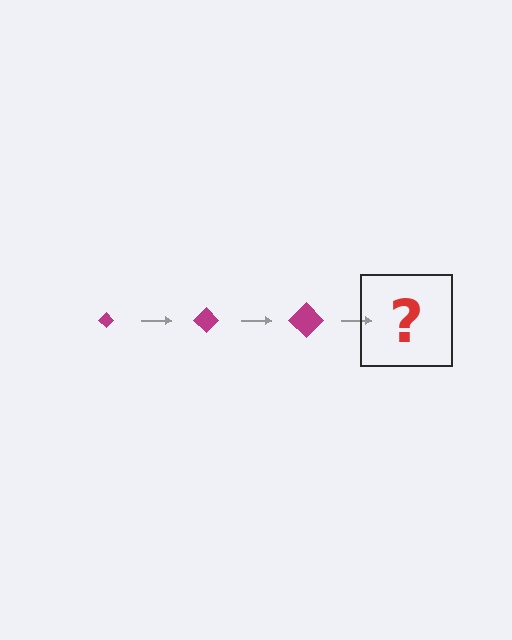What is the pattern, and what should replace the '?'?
The pattern is that the diamond gets progressively larger each step. The '?' should be a magenta diamond, larger than the previous one.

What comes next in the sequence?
The next element should be a magenta diamond, larger than the previous one.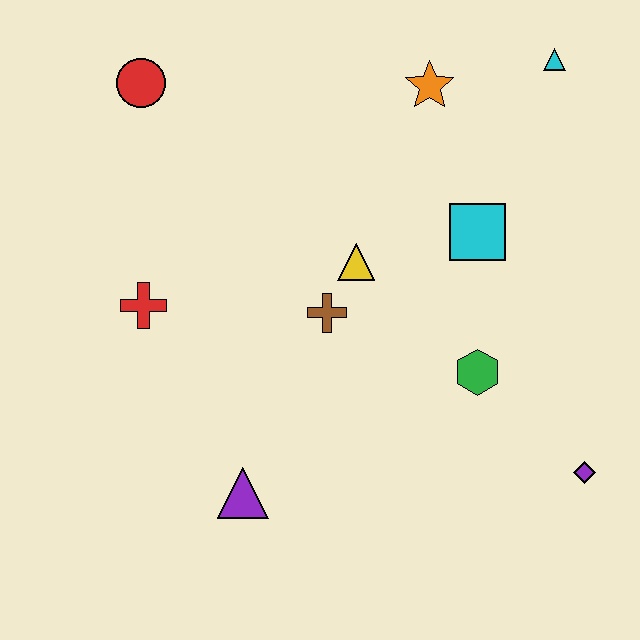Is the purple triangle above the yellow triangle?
No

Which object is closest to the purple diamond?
The green hexagon is closest to the purple diamond.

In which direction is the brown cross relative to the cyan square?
The brown cross is to the left of the cyan square.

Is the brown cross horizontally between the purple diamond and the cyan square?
No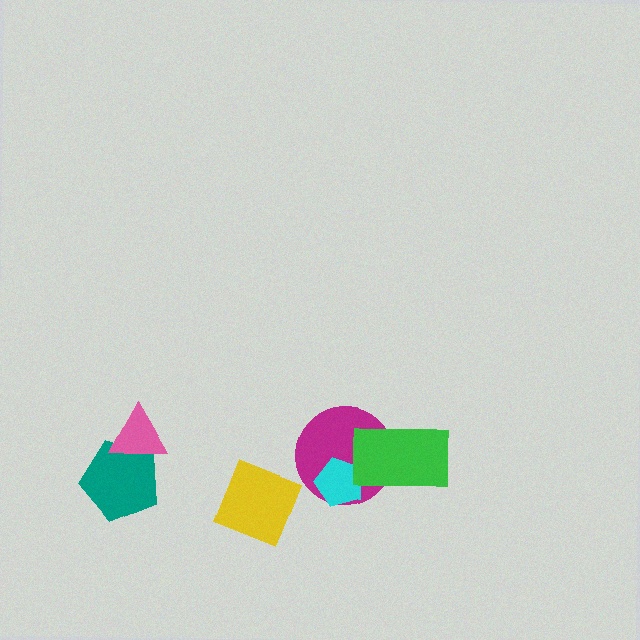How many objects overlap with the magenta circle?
2 objects overlap with the magenta circle.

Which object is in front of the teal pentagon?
The pink triangle is in front of the teal pentagon.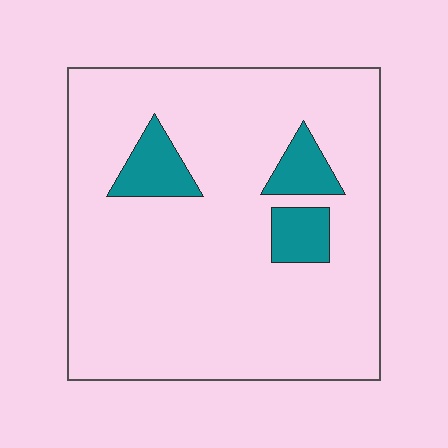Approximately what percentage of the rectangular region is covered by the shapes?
Approximately 10%.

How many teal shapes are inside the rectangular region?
3.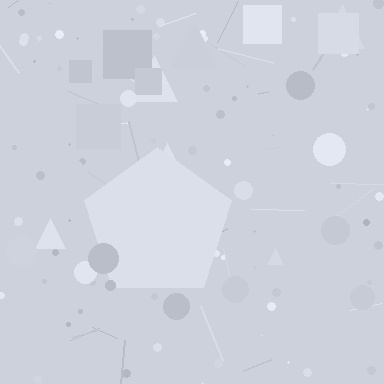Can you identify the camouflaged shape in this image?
The camouflaged shape is a pentagon.